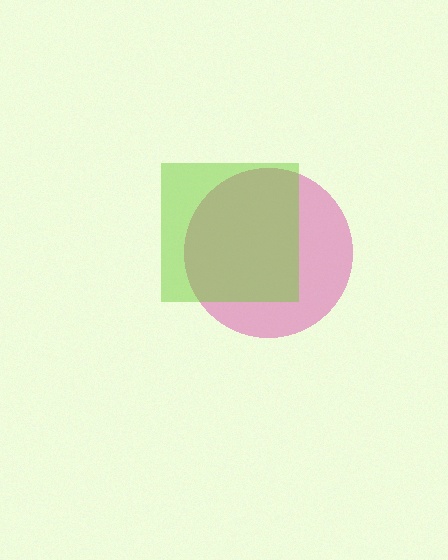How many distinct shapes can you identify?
There are 2 distinct shapes: a pink circle, a lime square.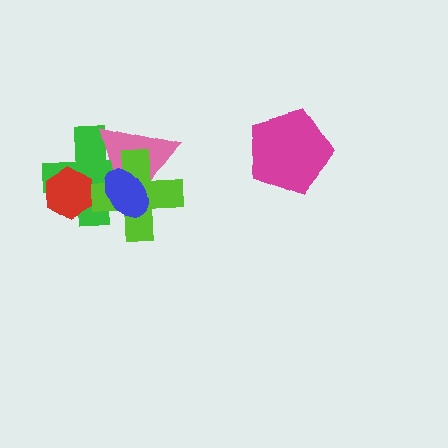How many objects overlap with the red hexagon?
1 object overlaps with the red hexagon.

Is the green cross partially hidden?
Yes, it is partially covered by another shape.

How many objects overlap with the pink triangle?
3 objects overlap with the pink triangle.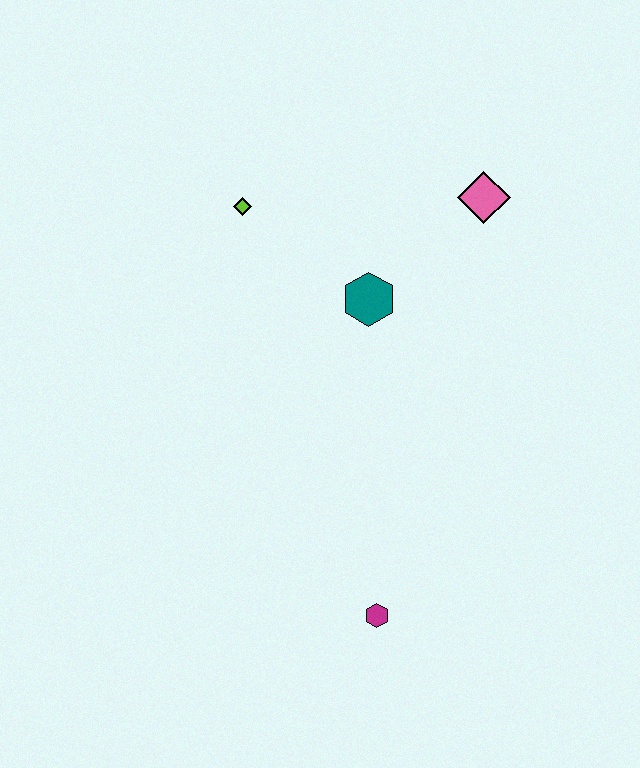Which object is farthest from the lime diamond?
The magenta hexagon is farthest from the lime diamond.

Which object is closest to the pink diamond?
The teal hexagon is closest to the pink diamond.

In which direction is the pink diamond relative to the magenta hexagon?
The pink diamond is above the magenta hexagon.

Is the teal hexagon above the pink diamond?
No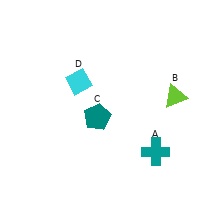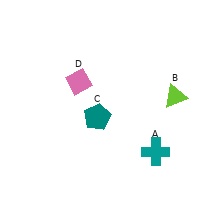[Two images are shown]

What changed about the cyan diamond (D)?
In Image 1, D is cyan. In Image 2, it changed to pink.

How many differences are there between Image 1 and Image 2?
There is 1 difference between the two images.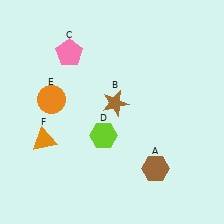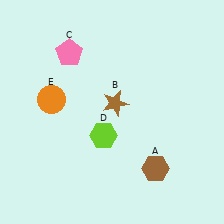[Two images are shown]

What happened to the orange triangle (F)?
The orange triangle (F) was removed in Image 2. It was in the bottom-left area of Image 1.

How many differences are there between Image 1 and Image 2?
There is 1 difference between the two images.